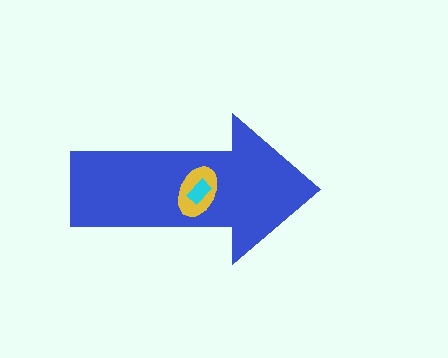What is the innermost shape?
The cyan rectangle.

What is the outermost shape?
The blue arrow.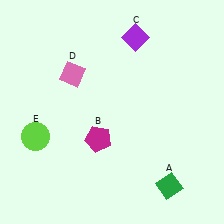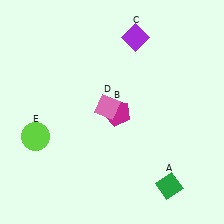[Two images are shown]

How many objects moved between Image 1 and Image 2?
2 objects moved between the two images.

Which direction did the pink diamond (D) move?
The pink diamond (D) moved right.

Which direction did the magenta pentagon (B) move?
The magenta pentagon (B) moved up.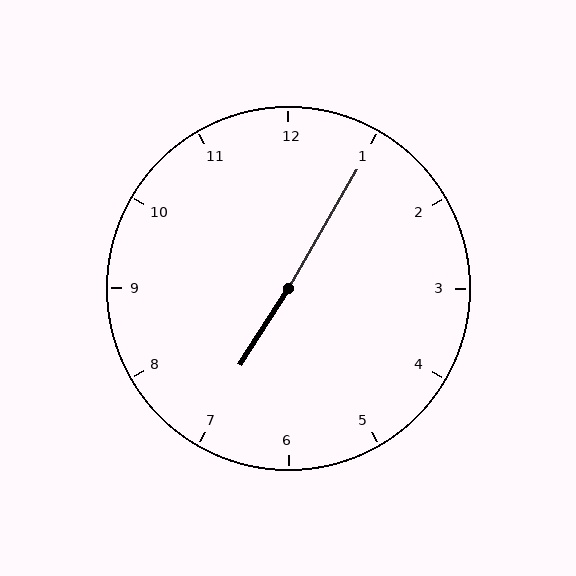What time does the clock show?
7:05.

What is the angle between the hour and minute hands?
Approximately 178 degrees.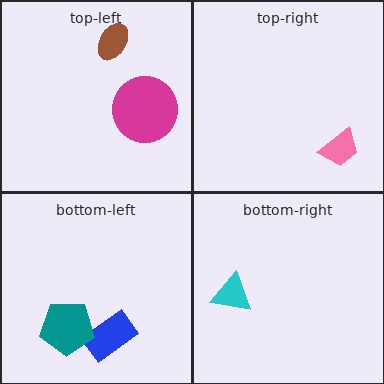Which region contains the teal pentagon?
The bottom-left region.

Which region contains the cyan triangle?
The bottom-right region.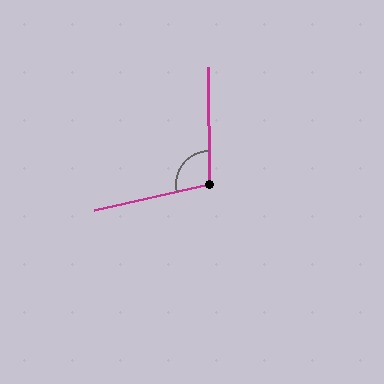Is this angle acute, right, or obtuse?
It is obtuse.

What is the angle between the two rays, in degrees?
Approximately 102 degrees.